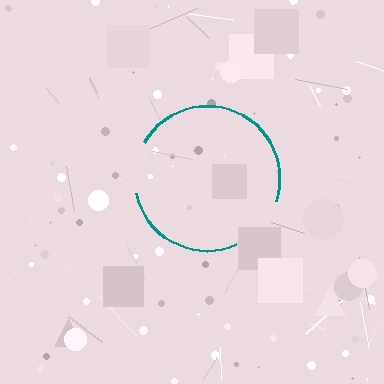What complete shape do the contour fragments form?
The contour fragments form a circle.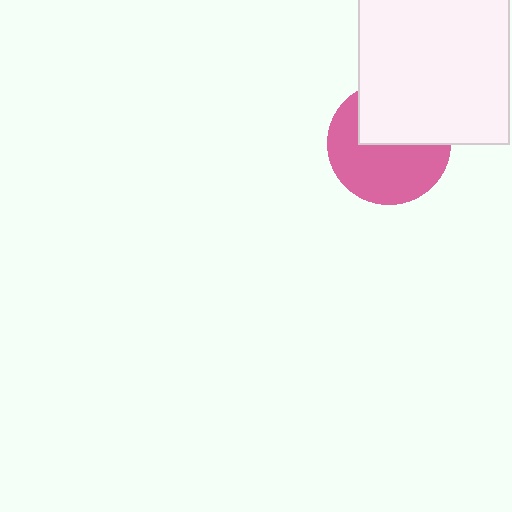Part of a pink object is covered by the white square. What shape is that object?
It is a circle.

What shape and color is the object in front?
The object in front is a white square.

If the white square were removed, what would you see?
You would see the complete pink circle.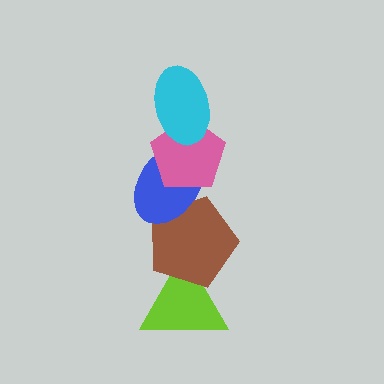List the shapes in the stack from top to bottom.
From top to bottom: the cyan ellipse, the pink pentagon, the blue ellipse, the brown pentagon, the lime triangle.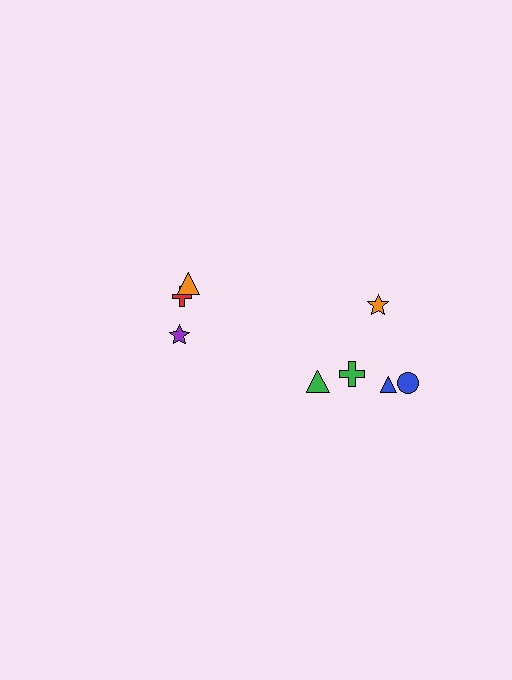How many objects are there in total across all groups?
There are 8 objects.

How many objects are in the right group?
There are 5 objects.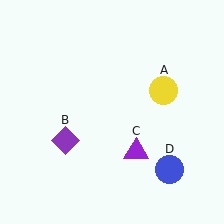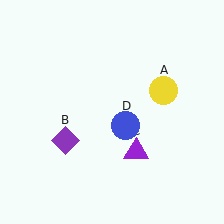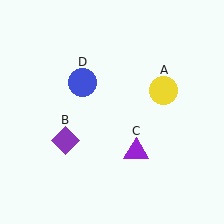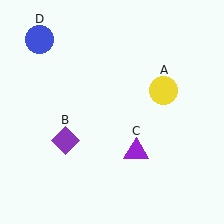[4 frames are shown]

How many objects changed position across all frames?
1 object changed position: blue circle (object D).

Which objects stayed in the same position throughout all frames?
Yellow circle (object A) and purple diamond (object B) and purple triangle (object C) remained stationary.